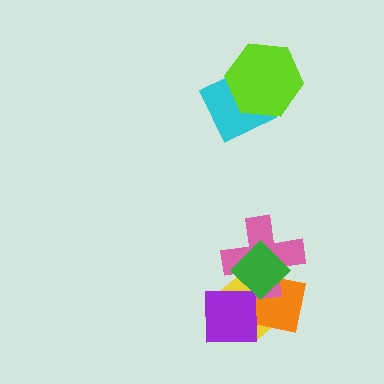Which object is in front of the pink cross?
The green diamond is in front of the pink cross.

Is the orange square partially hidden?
Yes, it is partially covered by another shape.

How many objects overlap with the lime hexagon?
1 object overlaps with the lime hexagon.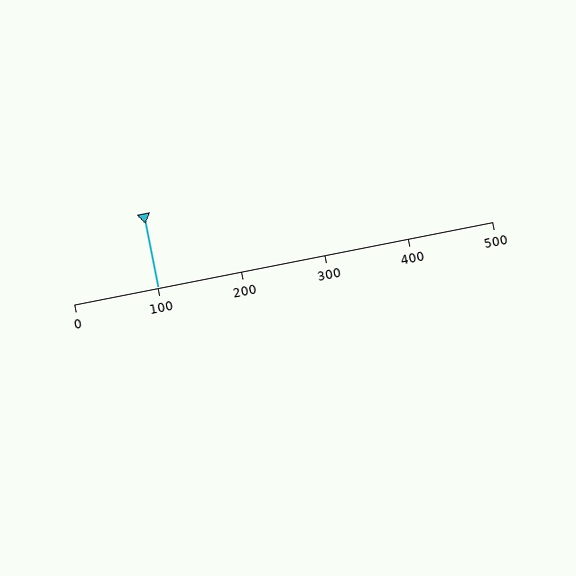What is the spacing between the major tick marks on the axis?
The major ticks are spaced 100 apart.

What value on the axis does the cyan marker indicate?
The marker indicates approximately 100.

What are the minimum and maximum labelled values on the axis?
The axis runs from 0 to 500.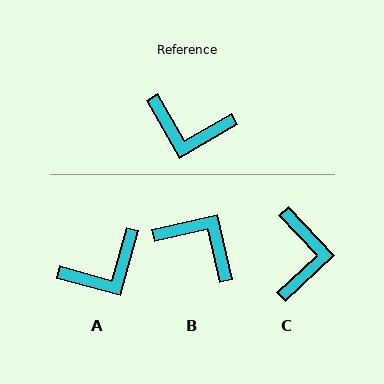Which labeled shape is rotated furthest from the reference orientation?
B, about 163 degrees away.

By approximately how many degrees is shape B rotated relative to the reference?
Approximately 163 degrees counter-clockwise.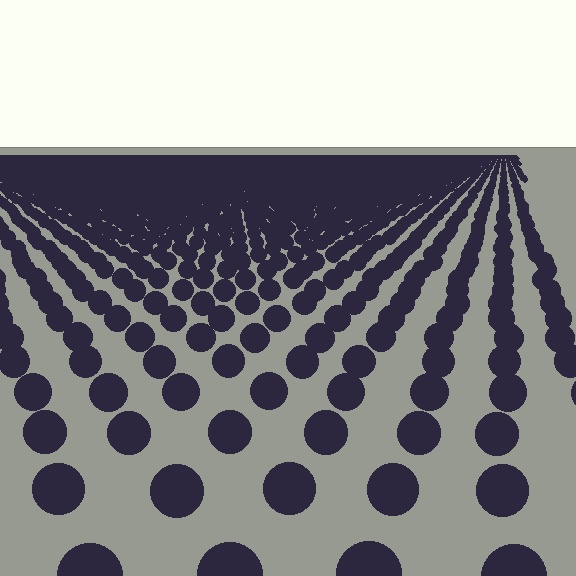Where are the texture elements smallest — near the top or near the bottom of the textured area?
Near the top.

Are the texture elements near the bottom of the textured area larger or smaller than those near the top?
Larger. Near the bottom, elements are closer to the viewer and appear at a bigger on-screen size.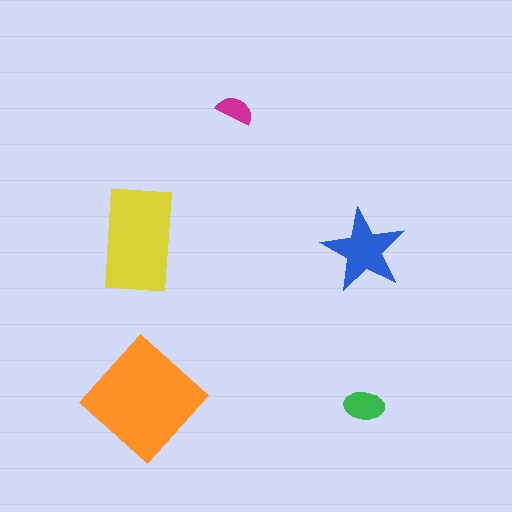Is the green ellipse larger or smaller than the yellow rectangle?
Smaller.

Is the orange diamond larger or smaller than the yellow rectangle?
Larger.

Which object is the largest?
The orange diamond.